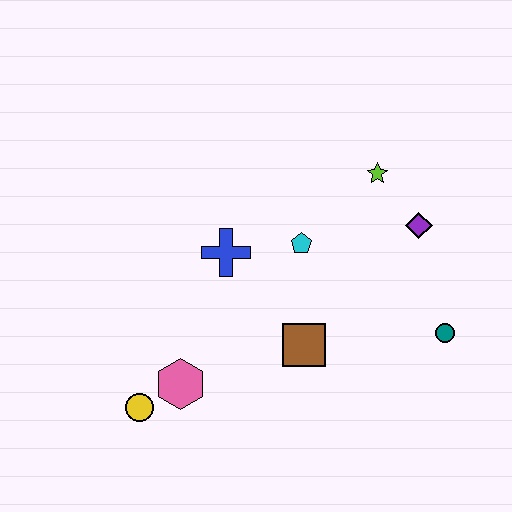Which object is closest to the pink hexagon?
The yellow circle is closest to the pink hexagon.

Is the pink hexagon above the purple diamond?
No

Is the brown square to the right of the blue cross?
Yes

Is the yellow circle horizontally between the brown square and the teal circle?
No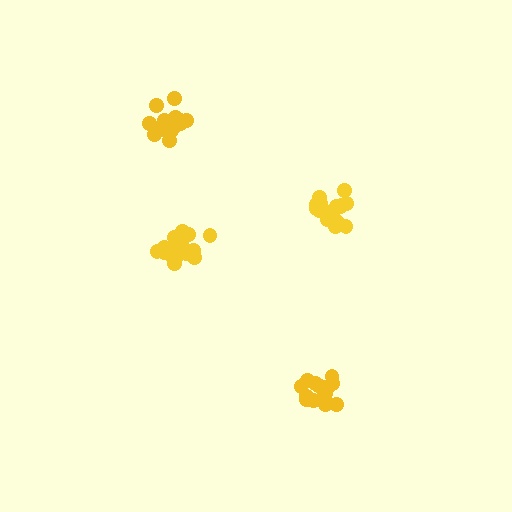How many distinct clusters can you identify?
There are 4 distinct clusters.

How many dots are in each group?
Group 1: 19 dots, Group 2: 16 dots, Group 3: 19 dots, Group 4: 17 dots (71 total).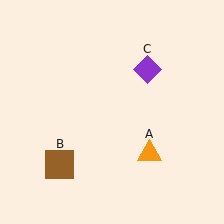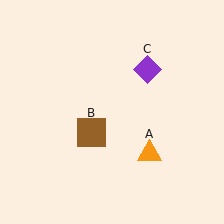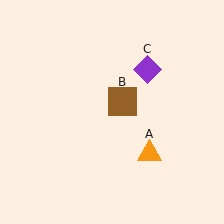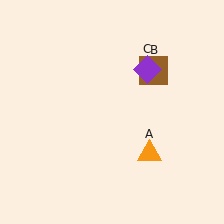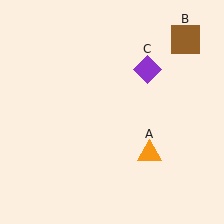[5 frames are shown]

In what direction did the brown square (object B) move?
The brown square (object B) moved up and to the right.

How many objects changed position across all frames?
1 object changed position: brown square (object B).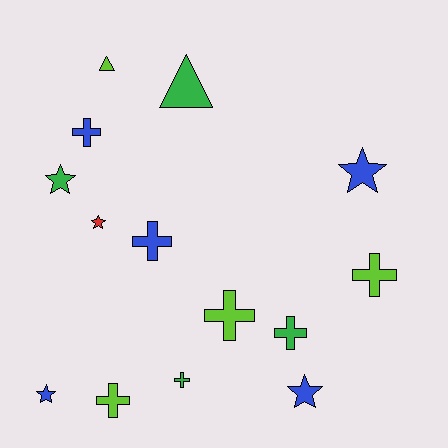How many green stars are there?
There is 1 green star.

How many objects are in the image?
There are 14 objects.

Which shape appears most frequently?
Cross, with 7 objects.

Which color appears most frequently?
Blue, with 5 objects.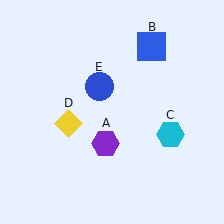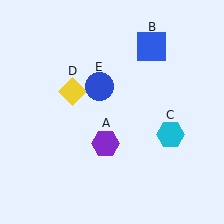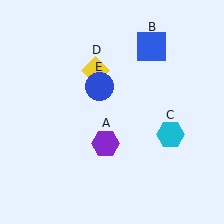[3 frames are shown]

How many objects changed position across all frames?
1 object changed position: yellow diamond (object D).